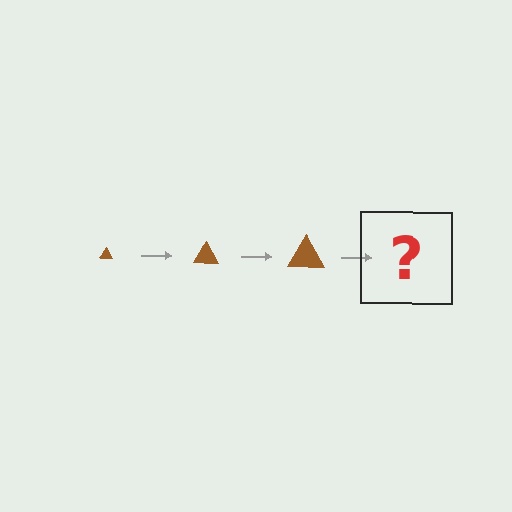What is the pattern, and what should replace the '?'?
The pattern is that the triangle gets progressively larger each step. The '?' should be a brown triangle, larger than the previous one.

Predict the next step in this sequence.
The next step is a brown triangle, larger than the previous one.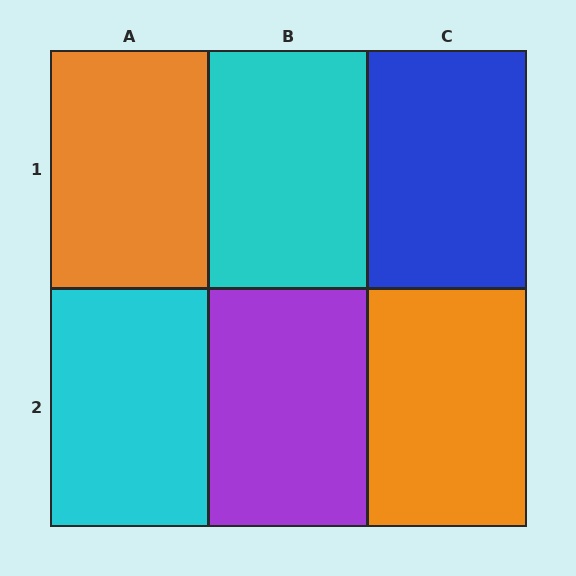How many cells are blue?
1 cell is blue.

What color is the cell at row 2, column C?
Orange.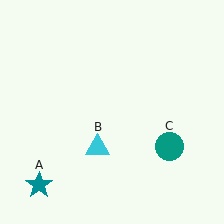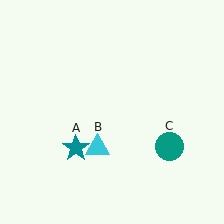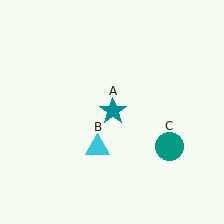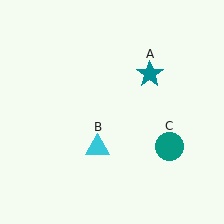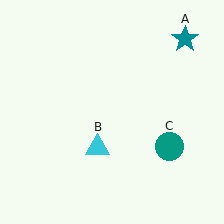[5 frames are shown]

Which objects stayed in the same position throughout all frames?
Cyan triangle (object B) and teal circle (object C) remained stationary.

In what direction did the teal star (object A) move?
The teal star (object A) moved up and to the right.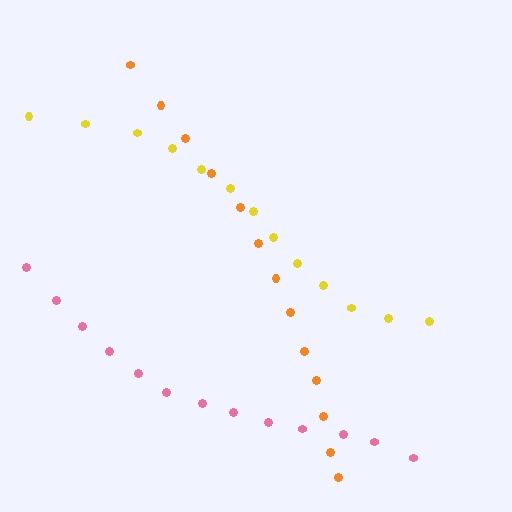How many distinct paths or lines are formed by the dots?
There are 3 distinct paths.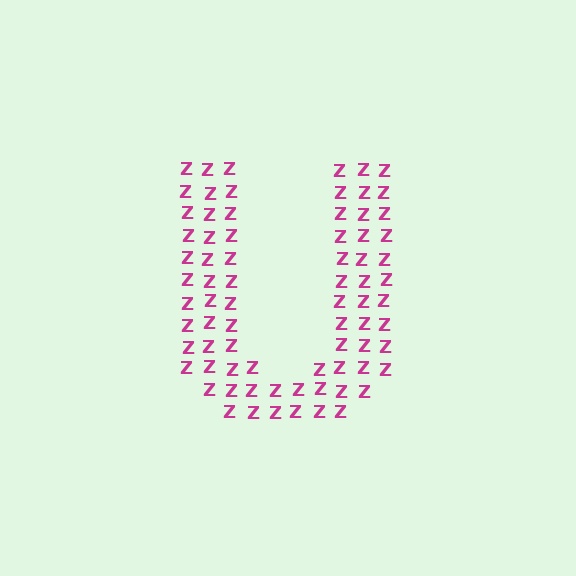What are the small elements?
The small elements are letter Z's.